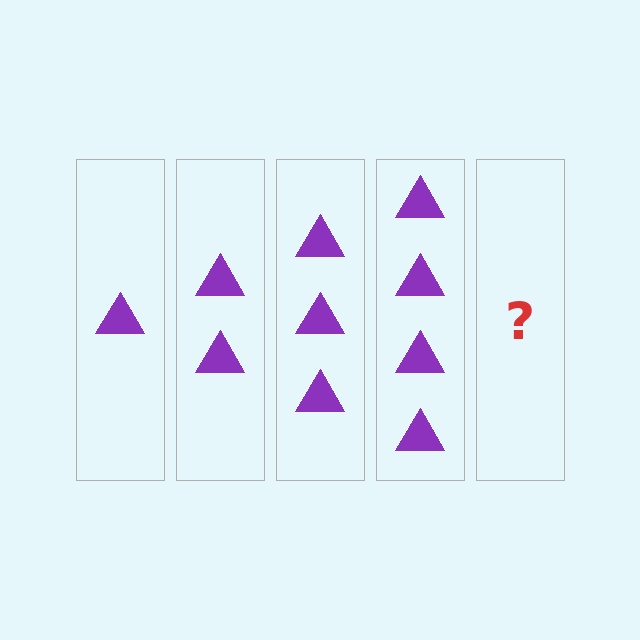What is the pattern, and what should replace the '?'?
The pattern is that each step adds one more triangle. The '?' should be 5 triangles.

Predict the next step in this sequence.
The next step is 5 triangles.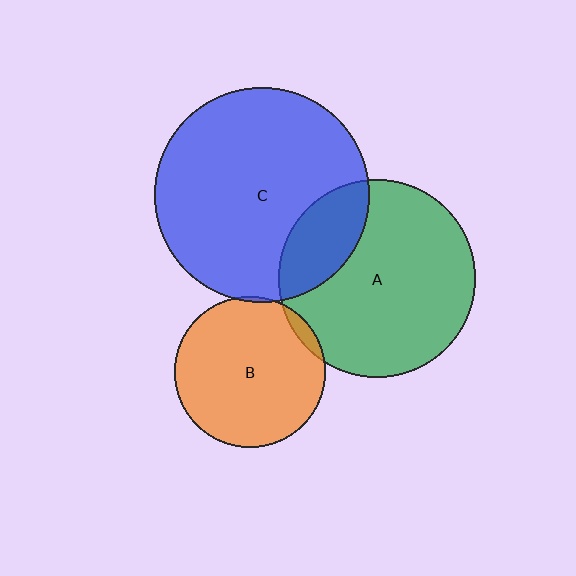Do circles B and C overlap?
Yes.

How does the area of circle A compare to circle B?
Approximately 1.7 times.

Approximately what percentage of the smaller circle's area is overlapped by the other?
Approximately 5%.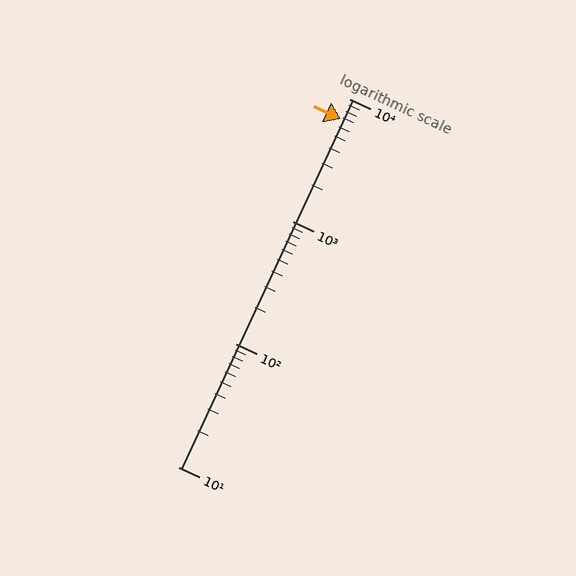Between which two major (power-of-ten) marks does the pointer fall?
The pointer is between 1000 and 10000.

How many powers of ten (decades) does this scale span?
The scale spans 3 decades, from 10 to 10000.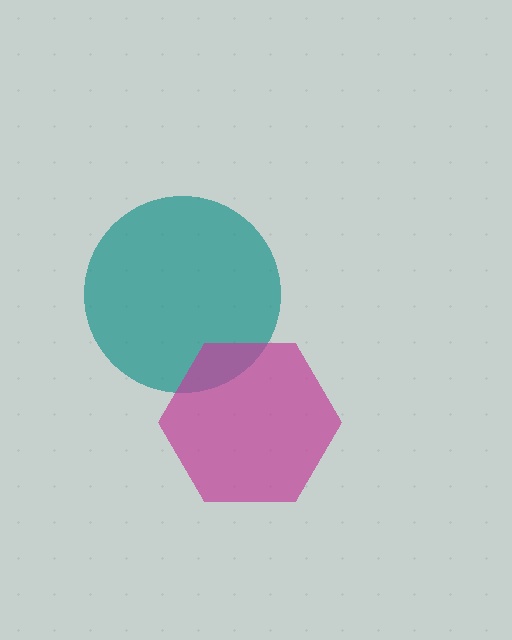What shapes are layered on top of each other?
The layered shapes are: a teal circle, a magenta hexagon.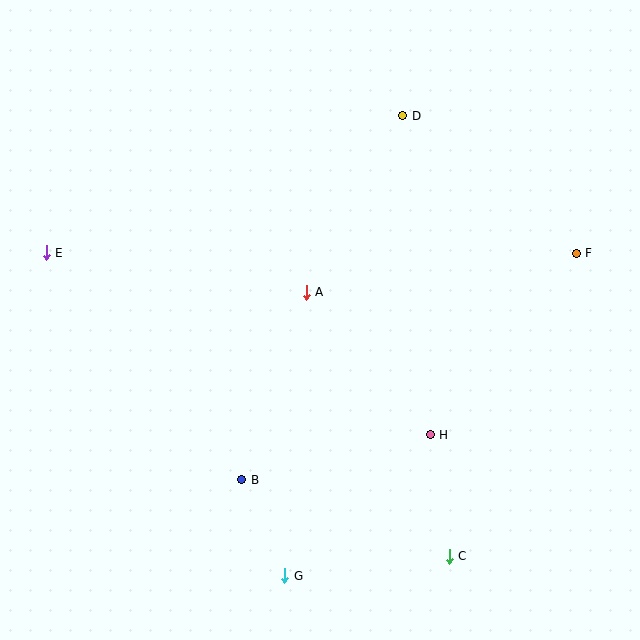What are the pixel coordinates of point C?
Point C is at (449, 556).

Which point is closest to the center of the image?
Point A at (306, 292) is closest to the center.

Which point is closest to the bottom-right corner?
Point C is closest to the bottom-right corner.